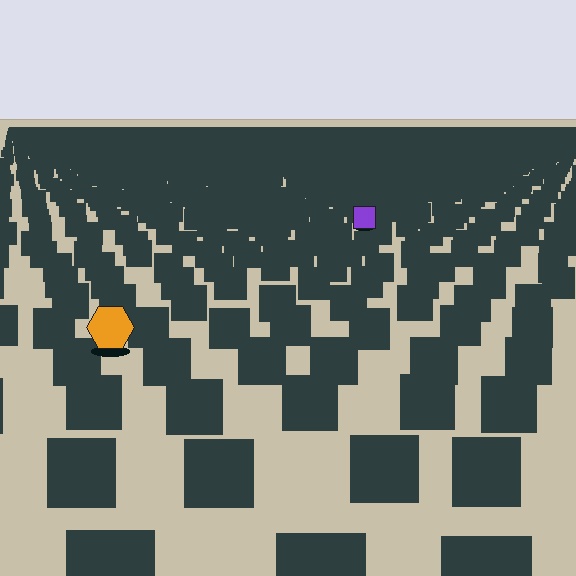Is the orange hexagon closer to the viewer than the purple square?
Yes. The orange hexagon is closer — you can tell from the texture gradient: the ground texture is coarser near it.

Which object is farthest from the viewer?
The purple square is farthest from the viewer. It appears smaller and the ground texture around it is denser.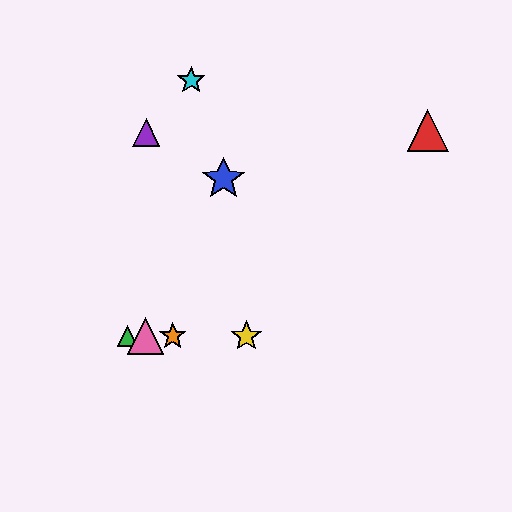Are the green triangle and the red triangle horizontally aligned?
No, the green triangle is at y≈336 and the red triangle is at y≈130.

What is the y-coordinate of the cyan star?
The cyan star is at y≈80.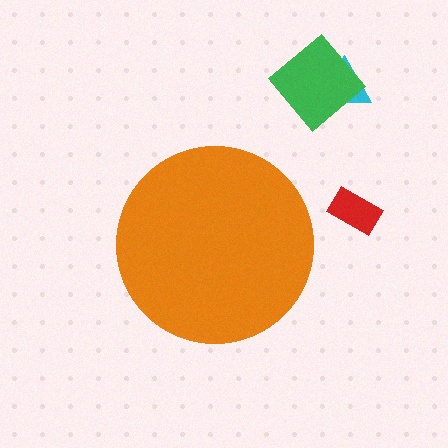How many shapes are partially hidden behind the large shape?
0 shapes are partially hidden.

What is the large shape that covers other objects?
An orange circle.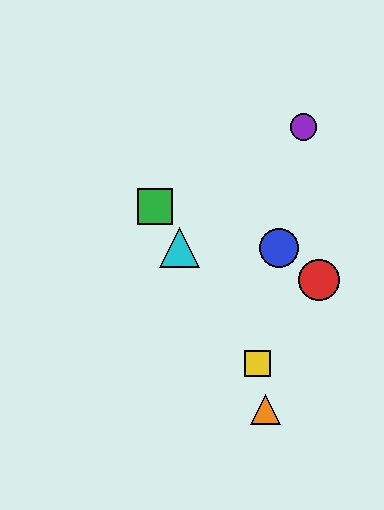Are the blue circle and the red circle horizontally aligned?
No, the blue circle is at y≈248 and the red circle is at y≈280.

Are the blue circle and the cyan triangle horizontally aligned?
Yes, both are at y≈248.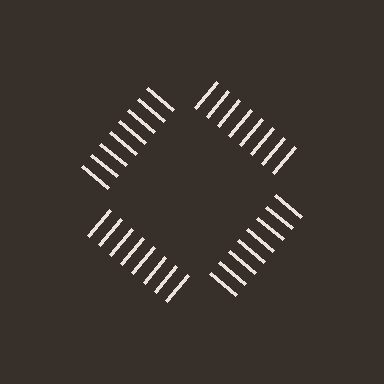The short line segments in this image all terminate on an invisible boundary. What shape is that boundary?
An illusory square — the line segments terminate on its edges but no continuous stroke is drawn.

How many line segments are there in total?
32 — 8 along each of the 4 edges.